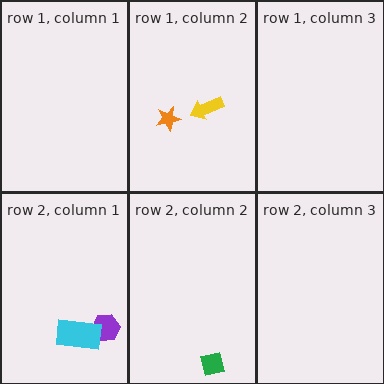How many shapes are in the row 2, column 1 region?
2.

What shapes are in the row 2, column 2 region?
The green square.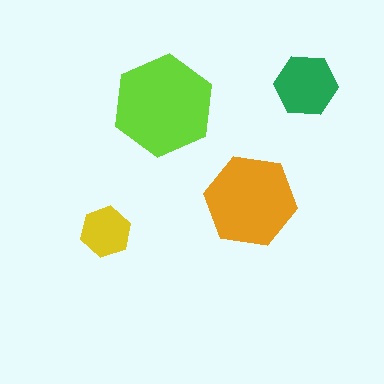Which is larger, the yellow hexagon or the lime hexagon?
The lime one.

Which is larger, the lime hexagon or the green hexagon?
The lime one.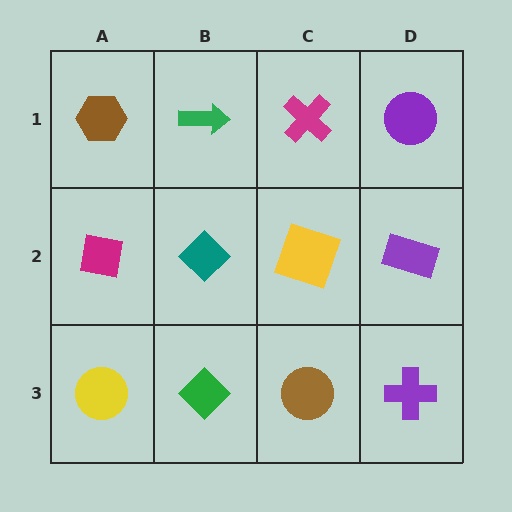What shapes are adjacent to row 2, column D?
A purple circle (row 1, column D), a purple cross (row 3, column D), a yellow square (row 2, column C).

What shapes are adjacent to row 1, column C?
A yellow square (row 2, column C), a green arrow (row 1, column B), a purple circle (row 1, column D).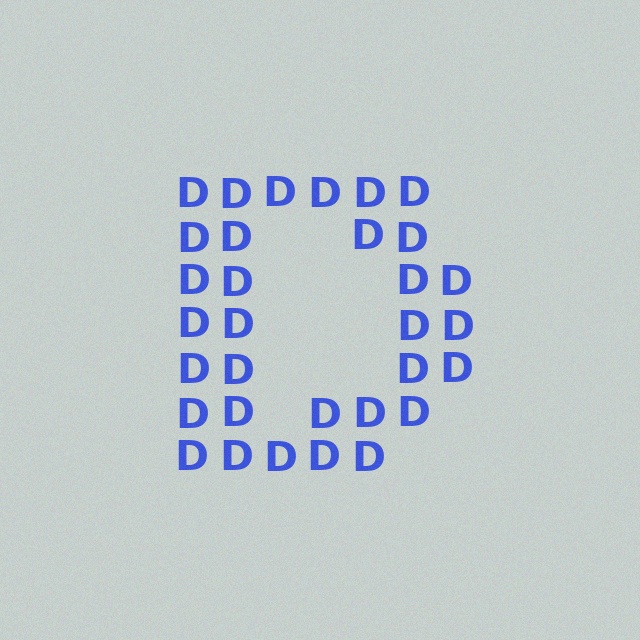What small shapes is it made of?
It is made of small letter D's.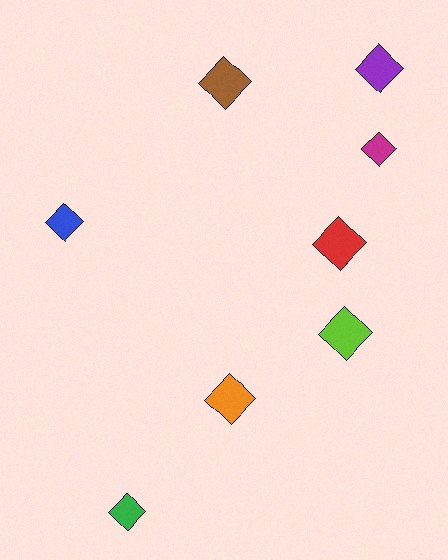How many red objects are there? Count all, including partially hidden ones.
There is 1 red object.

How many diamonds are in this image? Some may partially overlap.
There are 8 diamonds.